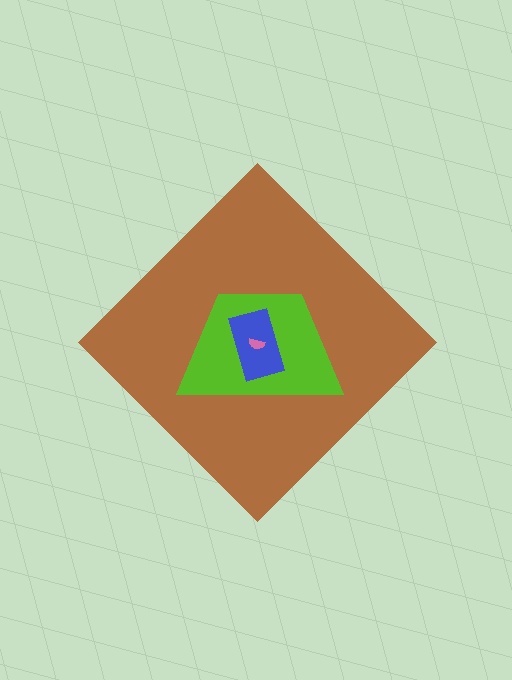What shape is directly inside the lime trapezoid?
The blue rectangle.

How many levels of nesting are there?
4.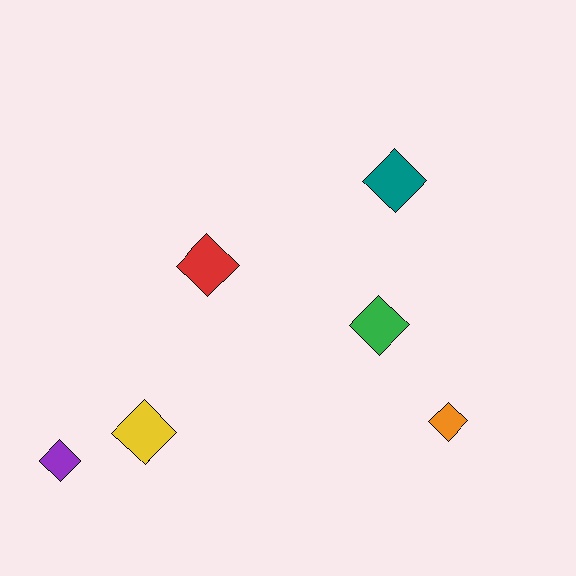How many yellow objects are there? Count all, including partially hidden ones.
There is 1 yellow object.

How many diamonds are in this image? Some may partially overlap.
There are 6 diamonds.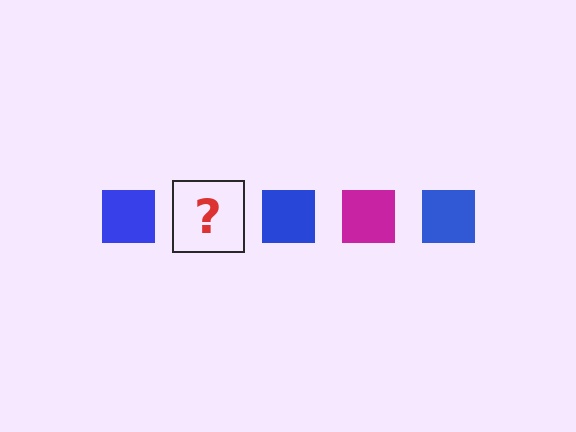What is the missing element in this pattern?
The missing element is a magenta square.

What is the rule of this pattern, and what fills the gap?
The rule is that the pattern cycles through blue, magenta squares. The gap should be filled with a magenta square.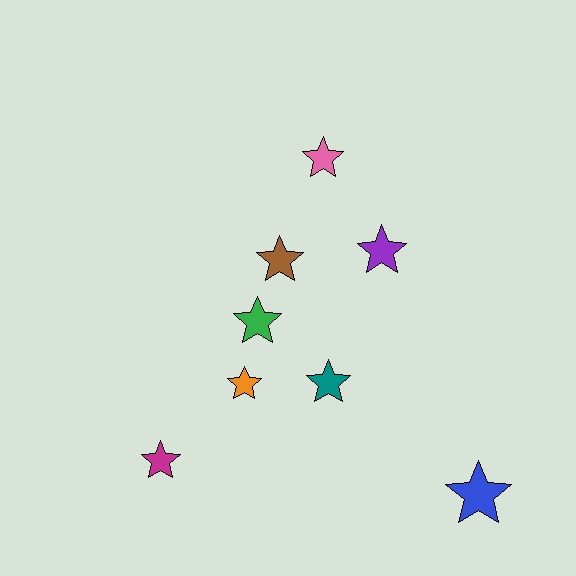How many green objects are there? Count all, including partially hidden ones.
There is 1 green object.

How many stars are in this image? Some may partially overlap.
There are 8 stars.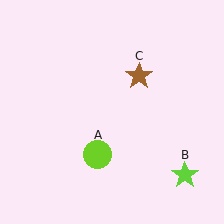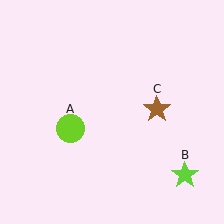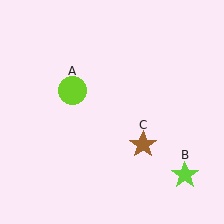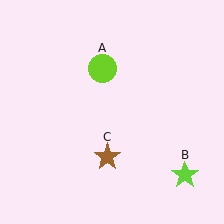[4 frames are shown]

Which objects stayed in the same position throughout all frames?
Lime star (object B) remained stationary.